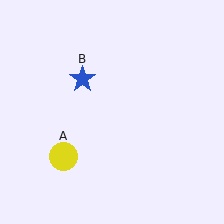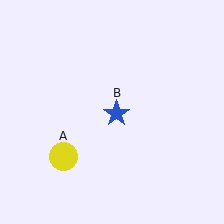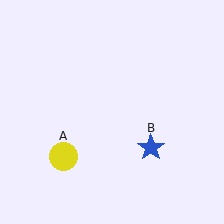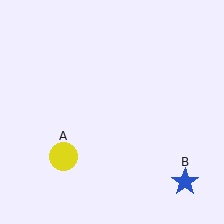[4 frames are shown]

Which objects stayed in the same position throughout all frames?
Yellow circle (object A) remained stationary.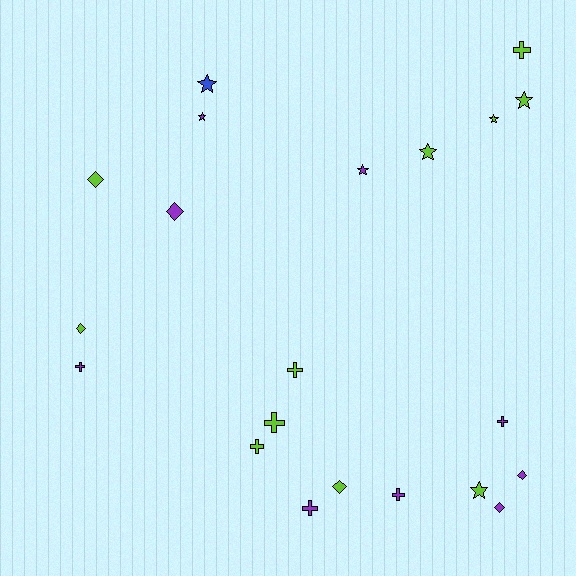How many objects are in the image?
There are 21 objects.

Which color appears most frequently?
Lime, with 11 objects.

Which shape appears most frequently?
Cross, with 8 objects.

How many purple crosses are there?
There are 4 purple crosses.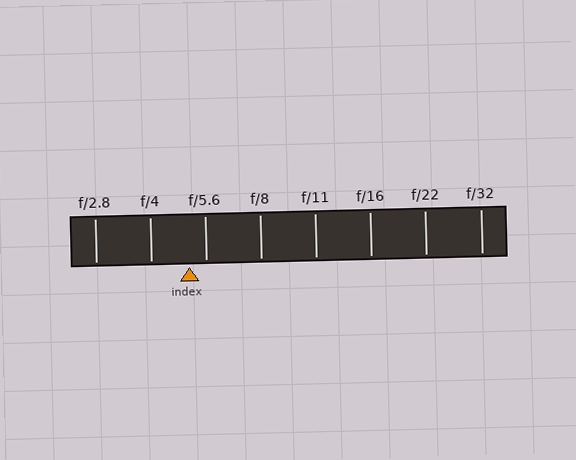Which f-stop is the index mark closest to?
The index mark is closest to f/5.6.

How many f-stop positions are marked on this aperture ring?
There are 8 f-stop positions marked.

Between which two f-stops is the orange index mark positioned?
The index mark is between f/4 and f/5.6.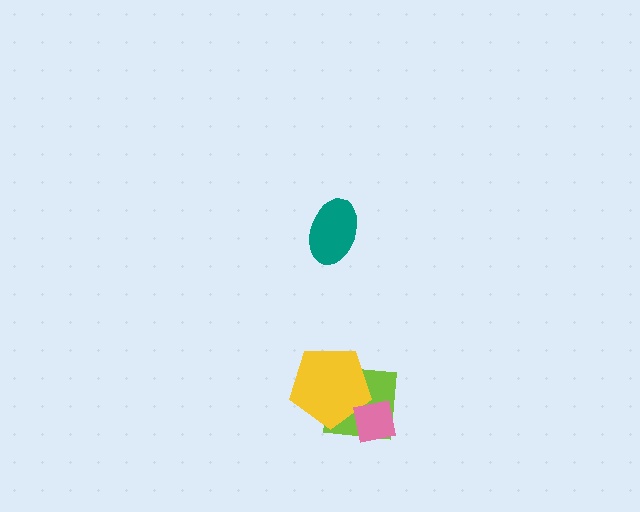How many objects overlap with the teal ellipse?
0 objects overlap with the teal ellipse.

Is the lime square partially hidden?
Yes, it is partially covered by another shape.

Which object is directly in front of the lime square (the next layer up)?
The yellow pentagon is directly in front of the lime square.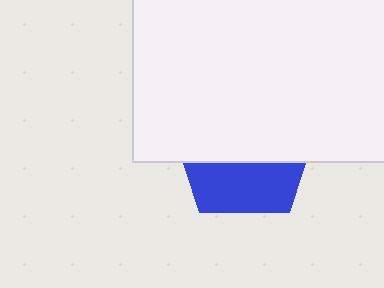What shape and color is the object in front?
The object in front is a white rectangle.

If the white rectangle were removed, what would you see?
You would see the complete blue pentagon.